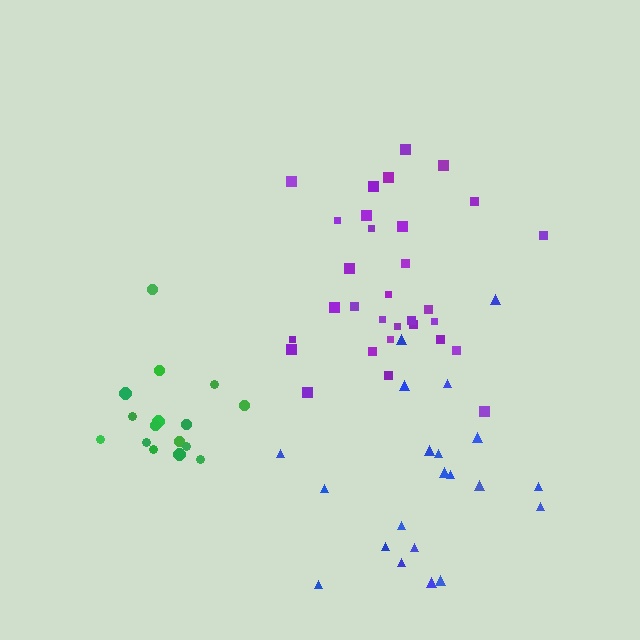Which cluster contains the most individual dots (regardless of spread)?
Purple (31).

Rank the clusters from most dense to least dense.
green, purple, blue.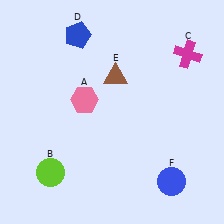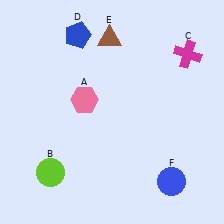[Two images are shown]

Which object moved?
The brown triangle (E) moved up.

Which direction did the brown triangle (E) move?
The brown triangle (E) moved up.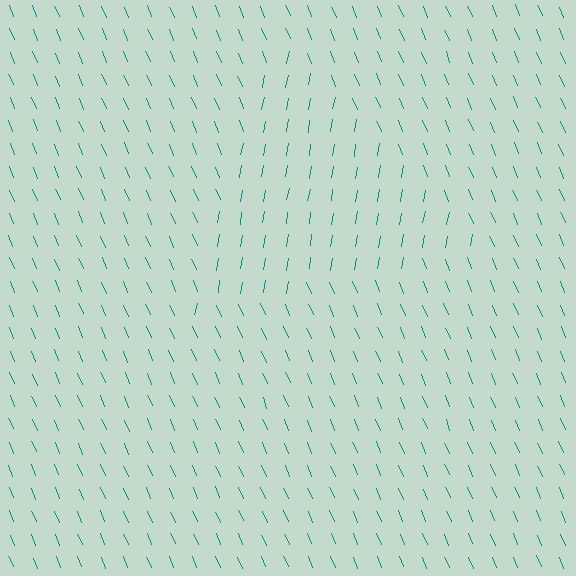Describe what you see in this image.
The image is filled with small teal line segments. A triangle region in the image has lines oriented differently from the surrounding lines, creating a visible texture boundary.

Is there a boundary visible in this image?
Yes, there is a texture boundary formed by a change in line orientation.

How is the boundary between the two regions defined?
The boundary is defined purely by a change in line orientation (approximately 33 degrees difference). All lines are the same color and thickness.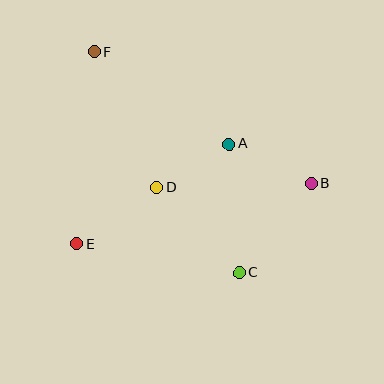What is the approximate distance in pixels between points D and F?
The distance between D and F is approximately 149 pixels.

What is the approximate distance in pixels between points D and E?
The distance between D and E is approximately 98 pixels.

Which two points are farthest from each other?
Points C and F are farthest from each other.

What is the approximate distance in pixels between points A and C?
The distance between A and C is approximately 129 pixels.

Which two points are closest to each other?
Points A and D are closest to each other.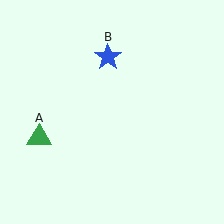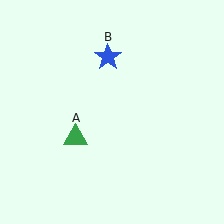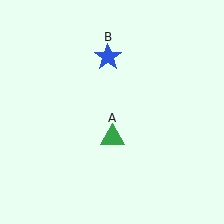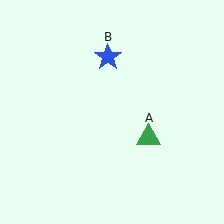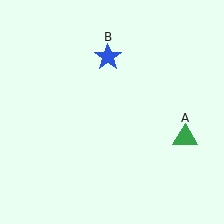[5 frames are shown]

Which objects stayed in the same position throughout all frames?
Blue star (object B) remained stationary.